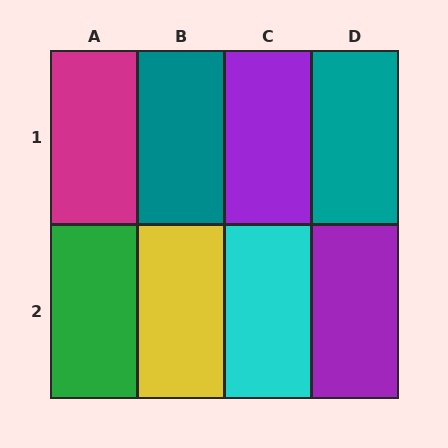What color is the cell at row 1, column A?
Magenta.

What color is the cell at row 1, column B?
Teal.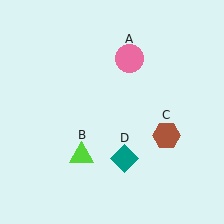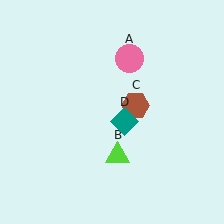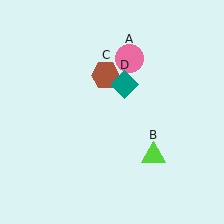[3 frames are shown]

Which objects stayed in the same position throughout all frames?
Pink circle (object A) remained stationary.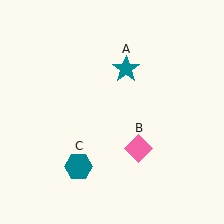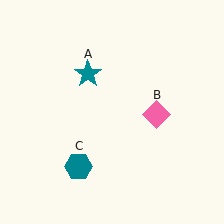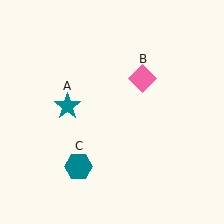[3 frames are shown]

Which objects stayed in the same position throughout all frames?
Teal hexagon (object C) remained stationary.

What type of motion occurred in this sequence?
The teal star (object A), pink diamond (object B) rotated counterclockwise around the center of the scene.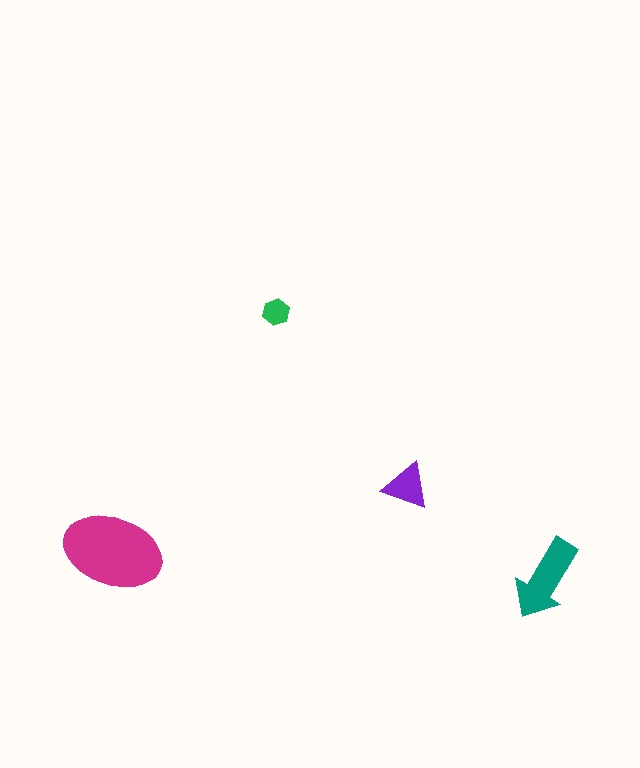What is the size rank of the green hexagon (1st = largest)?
4th.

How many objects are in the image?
There are 4 objects in the image.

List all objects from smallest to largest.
The green hexagon, the purple triangle, the teal arrow, the magenta ellipse.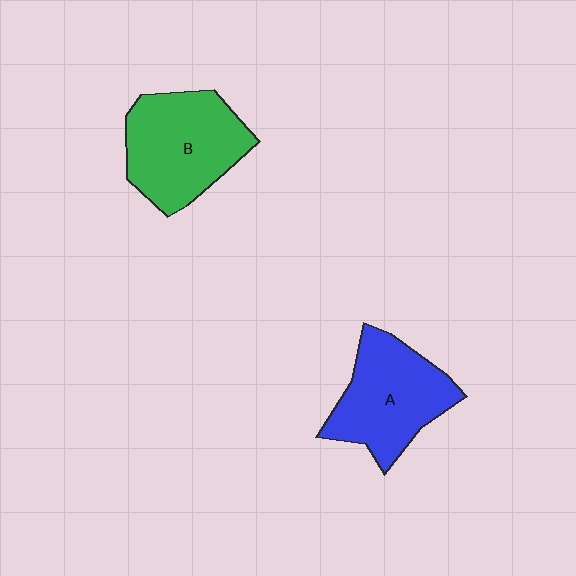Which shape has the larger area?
Shape B (green).